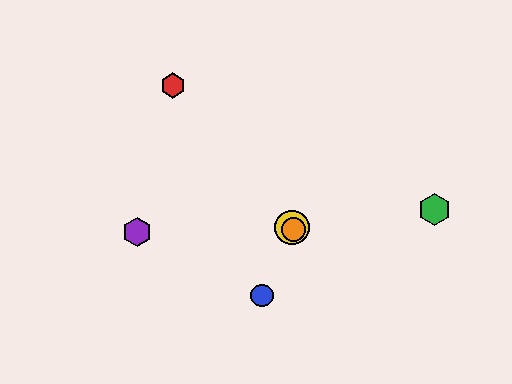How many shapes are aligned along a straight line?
3 shapes (the red hexagon, the yellow circle, the orange circle) are aligned along a straight line.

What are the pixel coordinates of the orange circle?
The orange circle is at (294, 229).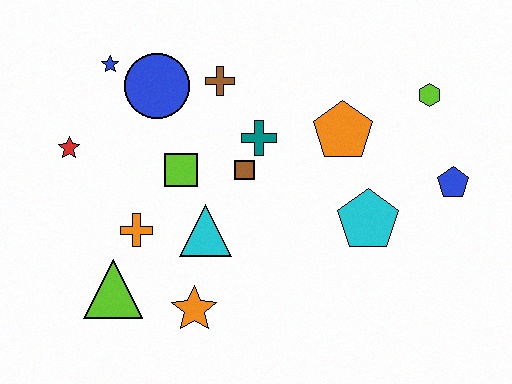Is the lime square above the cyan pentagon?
Yes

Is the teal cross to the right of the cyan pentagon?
No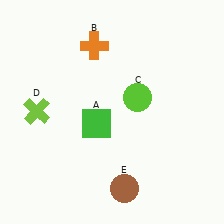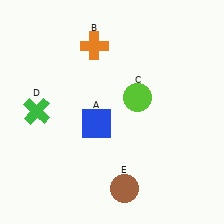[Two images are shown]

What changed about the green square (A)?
In Image 1, A is green. In Image 2, it changed to blue.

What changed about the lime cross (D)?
In Image 1, D is lime. In Image 2, it changed to green.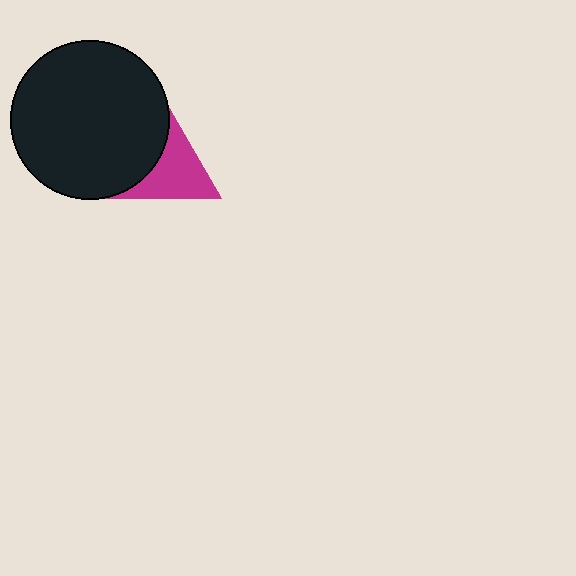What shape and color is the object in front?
The object in front is a black circle.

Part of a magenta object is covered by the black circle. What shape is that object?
It is a triangle.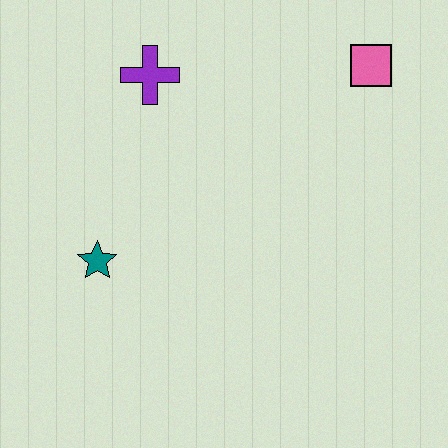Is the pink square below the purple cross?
No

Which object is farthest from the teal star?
The pink square is farthest from the teal star.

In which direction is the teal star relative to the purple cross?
The teal star is below the purple cross.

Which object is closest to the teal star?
The purple cross is closest to the teal star.